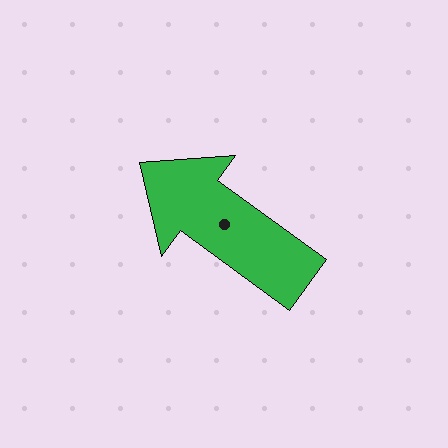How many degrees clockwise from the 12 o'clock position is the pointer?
Approximately 306 degrees.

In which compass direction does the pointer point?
Northwest.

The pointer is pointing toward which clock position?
Roughly 10 o'clock.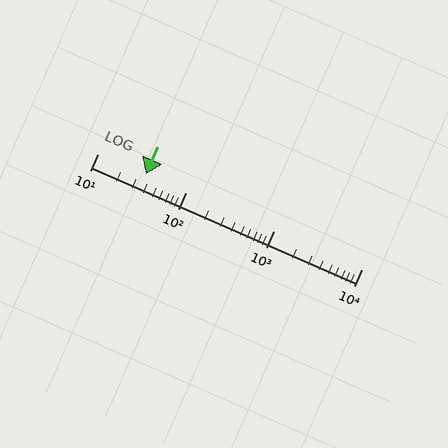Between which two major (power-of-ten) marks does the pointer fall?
The pointer is between 10 and 100.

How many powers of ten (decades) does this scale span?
The scale spans 3 decades, from 10 to 10000.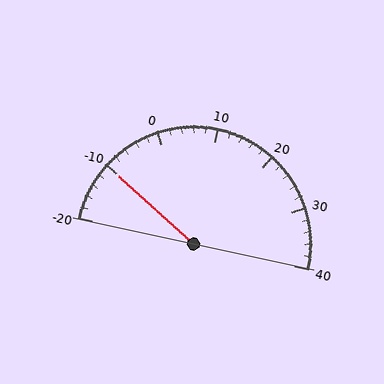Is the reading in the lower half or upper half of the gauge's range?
The reading is in the lower half of the range (-20 to 40).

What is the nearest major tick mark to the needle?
The nearest major tick mark is -10.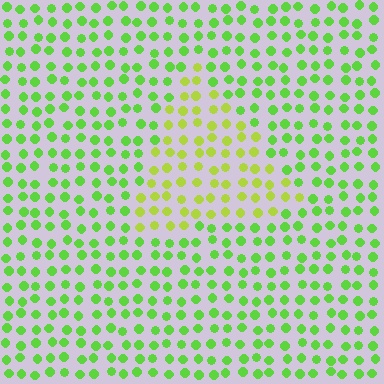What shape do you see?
I see a triangle.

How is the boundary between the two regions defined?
The boundary is defined purely by a slight shift in hue (about 32 degrees). Spacing, size, and orientation are identical on both sides.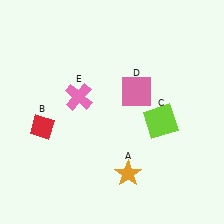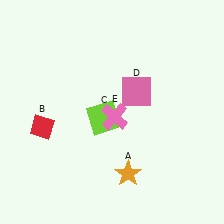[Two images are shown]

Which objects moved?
The objects that moved are: the lime square (C), the pink cross (E).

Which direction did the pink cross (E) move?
The pink cross (E) moved right.